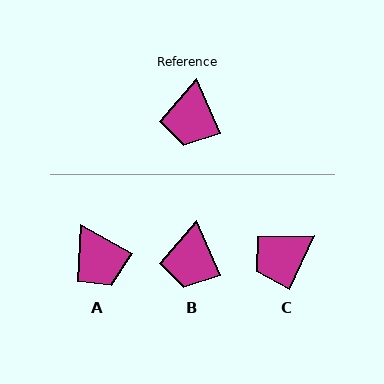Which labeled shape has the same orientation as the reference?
B.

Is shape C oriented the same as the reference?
No, it is off by about 47 degrees.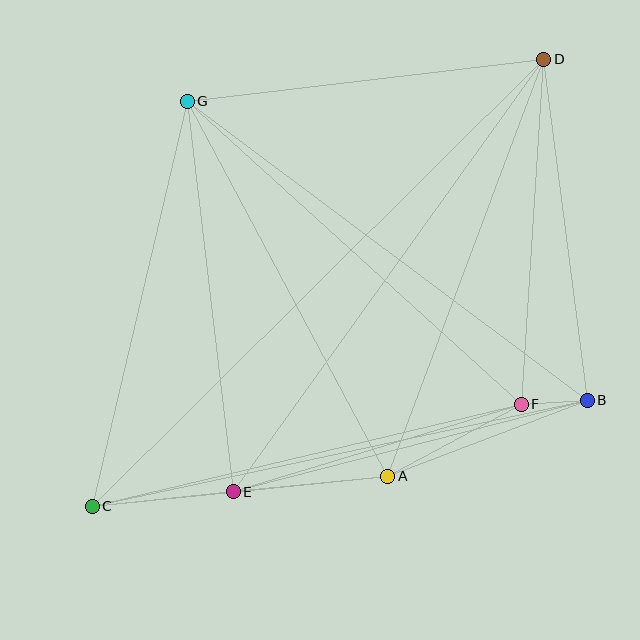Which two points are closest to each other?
Points B and F are closest to each other.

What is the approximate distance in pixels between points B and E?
The distance between B and E is approximately 366 pixels.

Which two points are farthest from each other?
Points C and D are farthest from each other.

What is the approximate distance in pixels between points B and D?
The distance between B and D is approximately 344 pixels.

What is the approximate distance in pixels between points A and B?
The distance between A and B is approximately 213 pixels.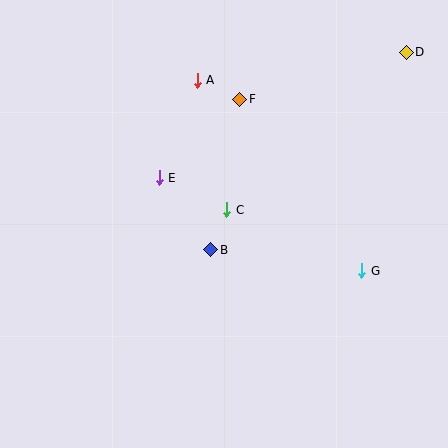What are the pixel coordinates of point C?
Point C is at (227, 210).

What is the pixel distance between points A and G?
The distance between A and G is 252 pixels.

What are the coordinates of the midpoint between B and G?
The midpoint between B and G is at (286, 260).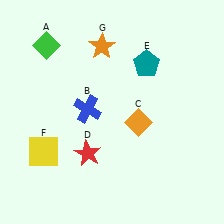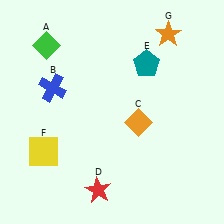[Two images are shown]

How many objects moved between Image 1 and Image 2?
3 objects moved between the two images.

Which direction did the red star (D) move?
The red star (D) moved down.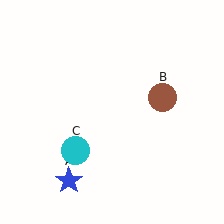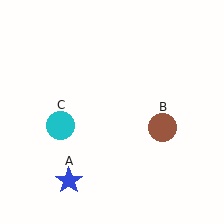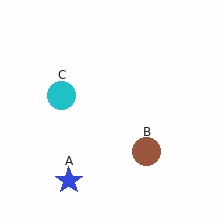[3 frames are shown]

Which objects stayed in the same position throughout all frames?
Blue star (object A) remained stationary.